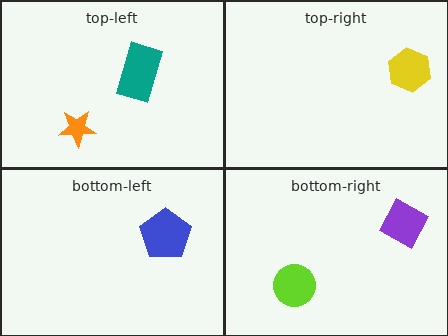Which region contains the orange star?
The top-left region.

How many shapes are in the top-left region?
2.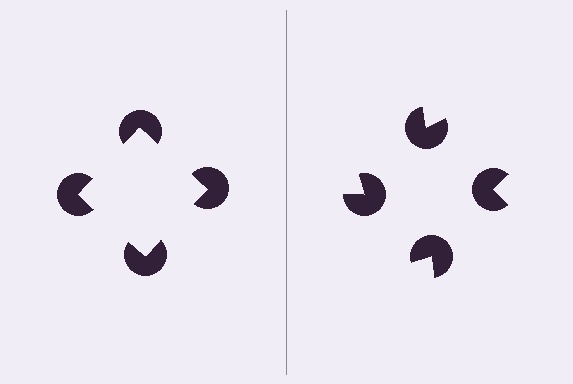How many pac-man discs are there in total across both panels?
8 — 4 on each side.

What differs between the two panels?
The pac-man discs are positioned identically on both sides; only the wedge orientations differ. On the left they align to a square; on the right they are misaligned.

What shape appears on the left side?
An illusory square.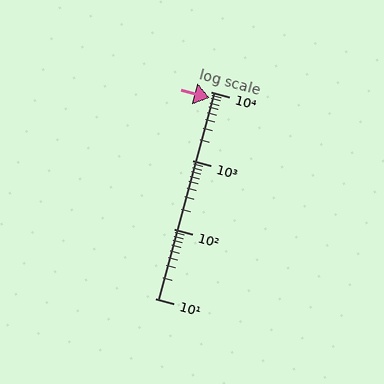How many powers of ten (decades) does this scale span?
The scale spans 3 decades, from 10 to 10000.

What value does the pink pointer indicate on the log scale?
The pointer indicates approximately 8000.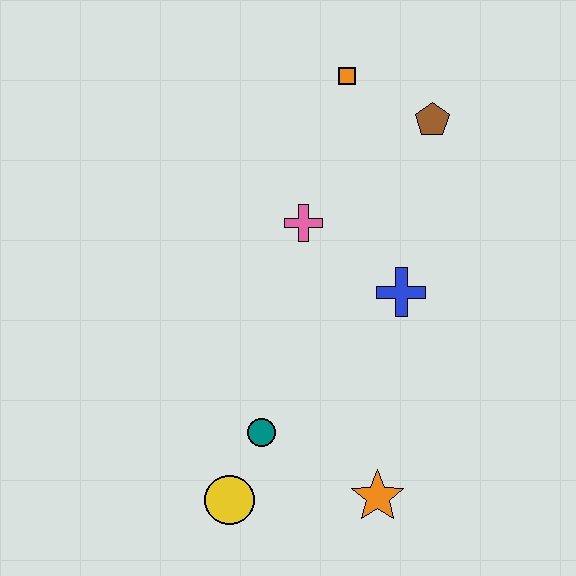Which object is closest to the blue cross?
The pink cross is closest to the blue cross.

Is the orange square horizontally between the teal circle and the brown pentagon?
Yes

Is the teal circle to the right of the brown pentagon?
No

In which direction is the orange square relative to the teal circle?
The orange square is above the teal circle.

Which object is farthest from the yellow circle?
The orange square is farthest from the yellow circle.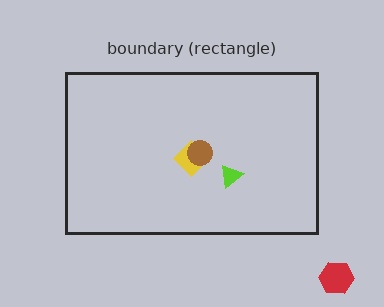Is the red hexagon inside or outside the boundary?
Outside.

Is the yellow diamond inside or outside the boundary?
Inside.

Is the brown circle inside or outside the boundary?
Inside.